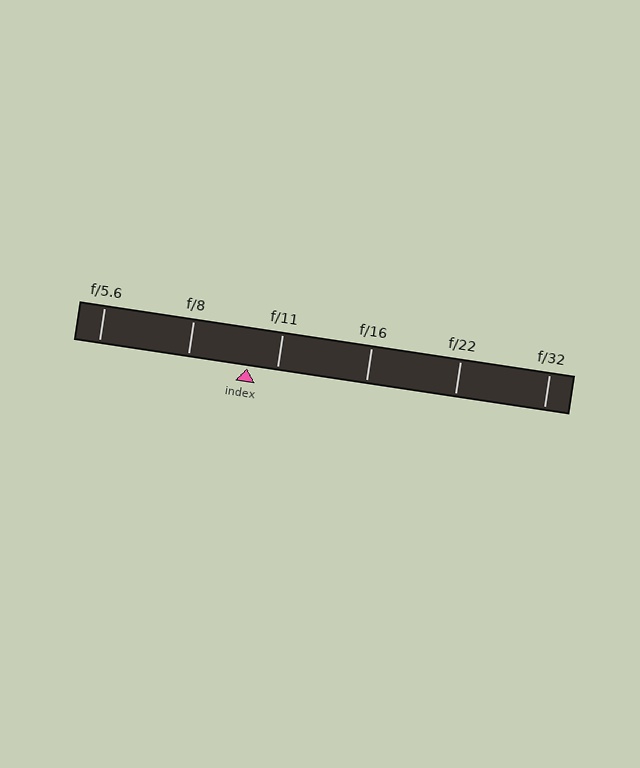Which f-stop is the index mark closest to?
The index mark is closest to f/11.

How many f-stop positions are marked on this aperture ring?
There are 6 f-stop positions marked.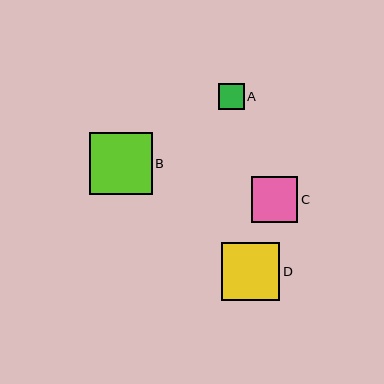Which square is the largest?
Square B is the largest with a size of approximately 62 pixels.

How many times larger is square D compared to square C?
Square D is approximately 1.3 times the size of square C.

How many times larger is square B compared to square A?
Square B is approximately 2.4 times the size of square A.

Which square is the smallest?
Square A is the smallest with a size of approximately 26 pixels.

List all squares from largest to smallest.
From largest to smallest: B, D, C, A.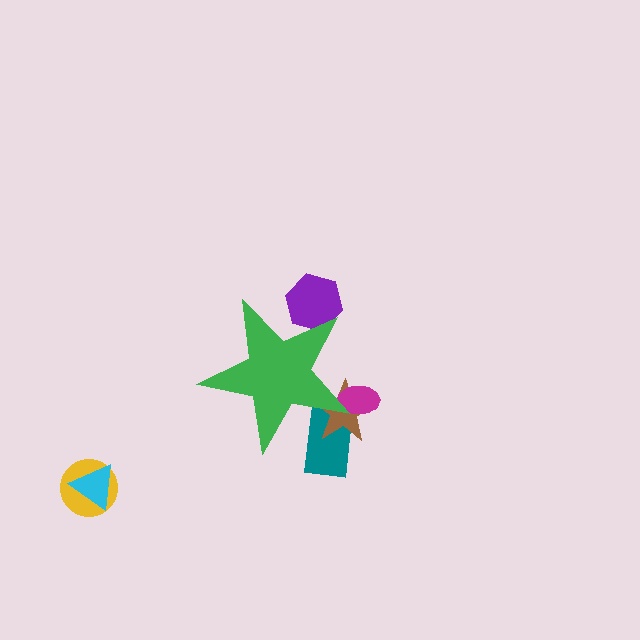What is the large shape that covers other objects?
A green star.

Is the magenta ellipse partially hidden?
Yes, the magenta ellipse is partially hidden behind the green star.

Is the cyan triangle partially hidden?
No, the cyan triangle is fully visible.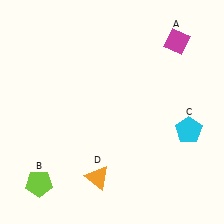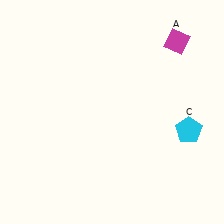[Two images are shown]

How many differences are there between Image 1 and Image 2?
There are 2 differences between the two images.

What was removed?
The orange triangle (D), the lime pentagon (B) were removed in Image 2.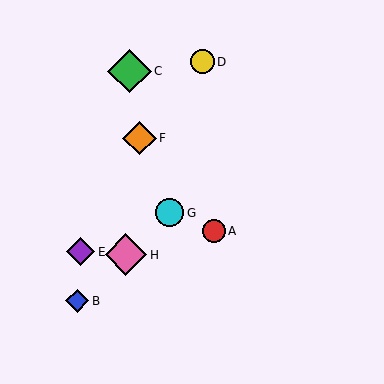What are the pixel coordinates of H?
Object H is at (126, 255).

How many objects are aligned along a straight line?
3 objects (B, G, H) are aligned along a straight line.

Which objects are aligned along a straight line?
Objects B, G, H are aligned along a straight line.